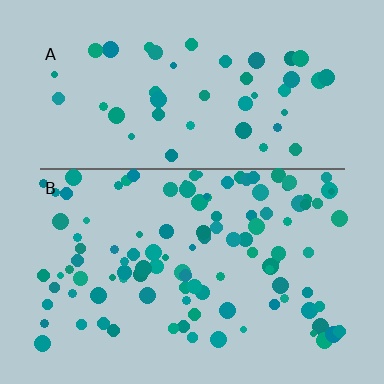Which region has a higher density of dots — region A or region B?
B (the bottom).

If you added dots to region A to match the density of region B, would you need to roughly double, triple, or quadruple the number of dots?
Approximately double.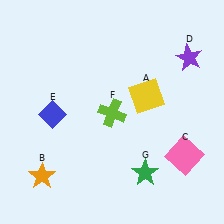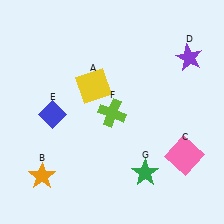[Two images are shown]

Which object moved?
The yellow square (A) moved left.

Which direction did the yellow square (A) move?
The yellow square (A) moved left.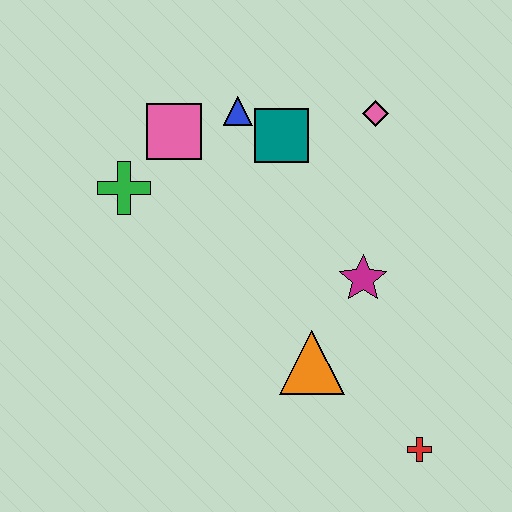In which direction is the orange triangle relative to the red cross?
The orange triangle is to the left of the red cross.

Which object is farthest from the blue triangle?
The red cross is farthest from the blue triangle.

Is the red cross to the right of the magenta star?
Yes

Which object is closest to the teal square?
The blue triangle is closest to the teal square.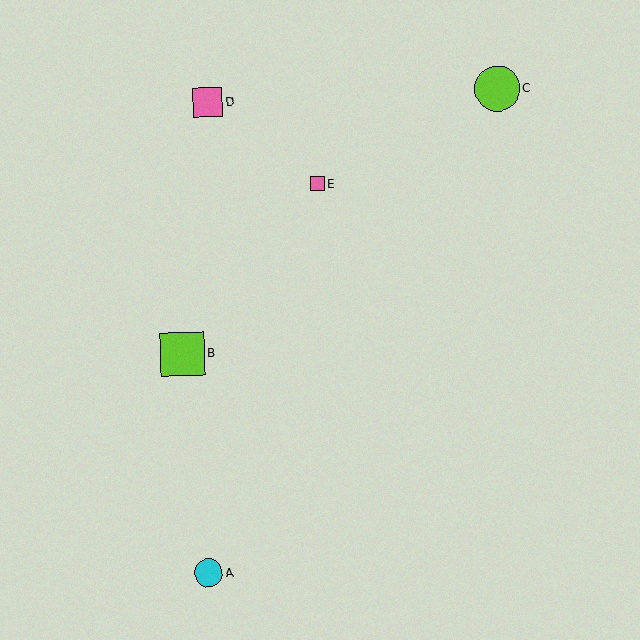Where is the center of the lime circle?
The center of the lime circle is at (497, 89).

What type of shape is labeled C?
Shape C is a lime circle.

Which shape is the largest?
The lime circle (labeled C) is the largest.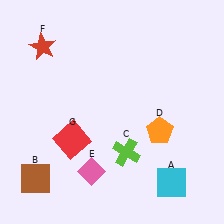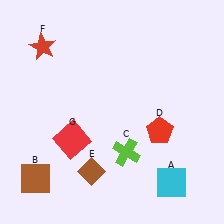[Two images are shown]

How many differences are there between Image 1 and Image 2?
There are 2 differences between the two images.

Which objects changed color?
D changed from orange to red. E changed from pink to brown.